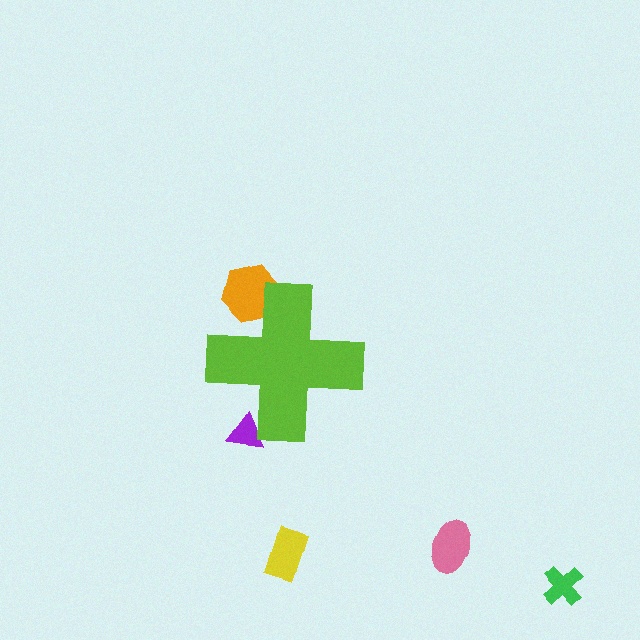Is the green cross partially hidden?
No, the green cross is fully visible.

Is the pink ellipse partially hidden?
No, the pink ellipse is fully visible.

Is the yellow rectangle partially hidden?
No, the yellow rectangle is fully visible.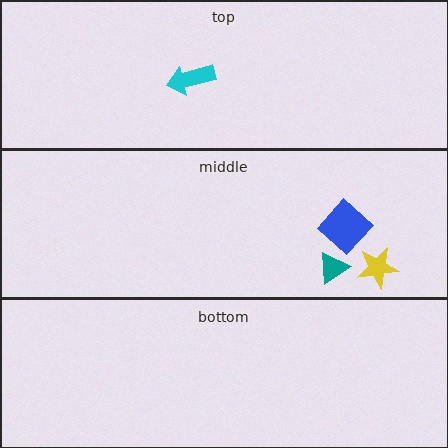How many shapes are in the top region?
1.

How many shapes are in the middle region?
3.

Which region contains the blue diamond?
The middle region.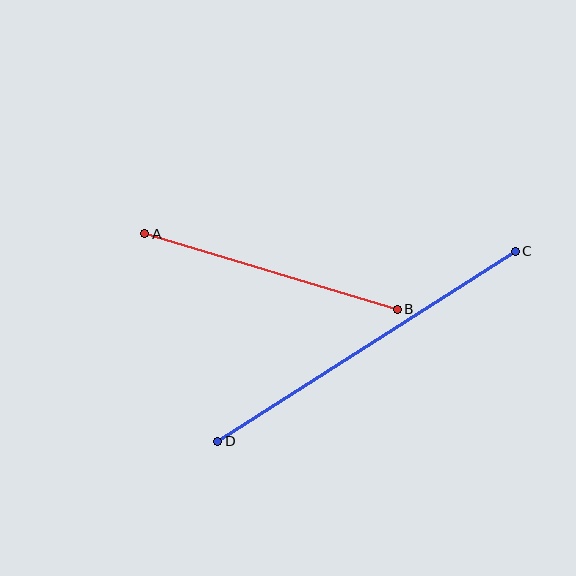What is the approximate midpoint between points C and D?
The midpoint is at approximately (366, 346) pixels.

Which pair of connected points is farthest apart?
Points C and D are farthest apart.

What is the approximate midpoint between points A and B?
The midpoint is at approximately (271, 271) pixels.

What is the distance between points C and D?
The distance is approximately 353 pixels.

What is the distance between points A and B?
The distance is approximately 264 pixels.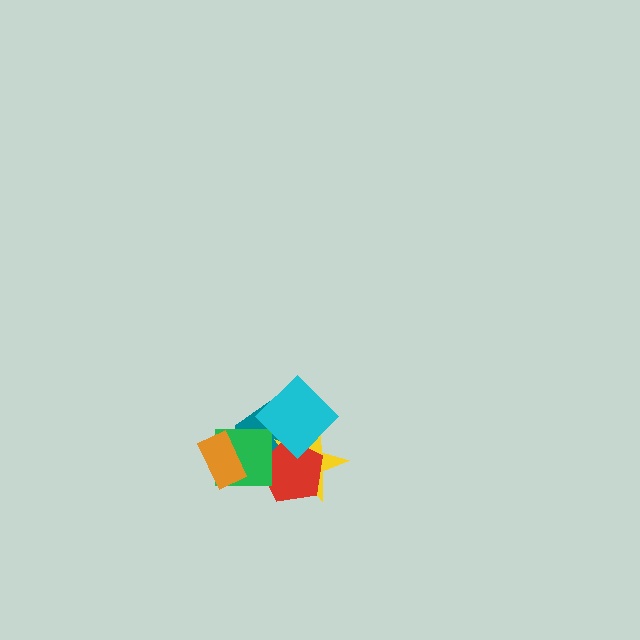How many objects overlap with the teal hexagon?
5 objects overlap with the teal hexagon.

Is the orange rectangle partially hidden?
No, no other shape covers it.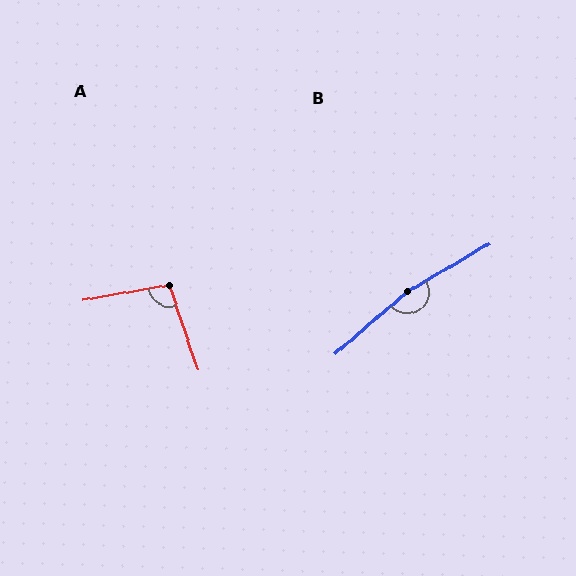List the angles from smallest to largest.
A (99°), B (169°).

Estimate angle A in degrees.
Approximately 99 degrees.